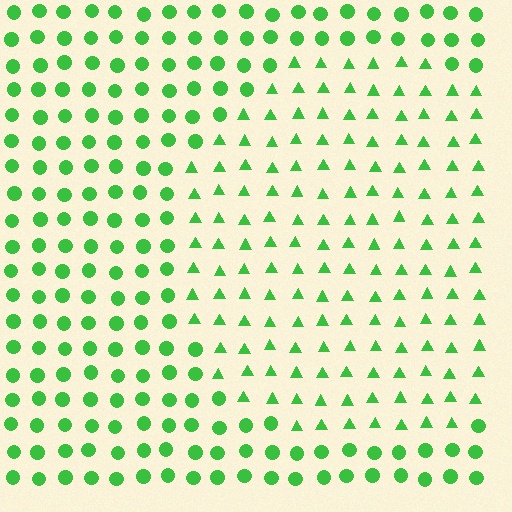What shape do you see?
I see a circle.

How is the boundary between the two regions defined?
The boundary is defined by a change in element shape: triangles inside vs. circles outside. All elements share the same color and spacing.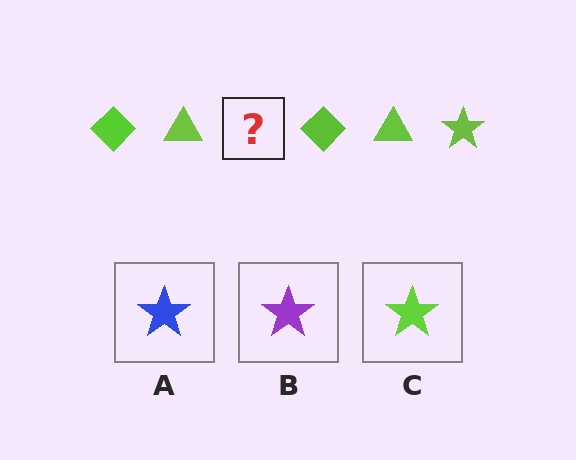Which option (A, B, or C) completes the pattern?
C.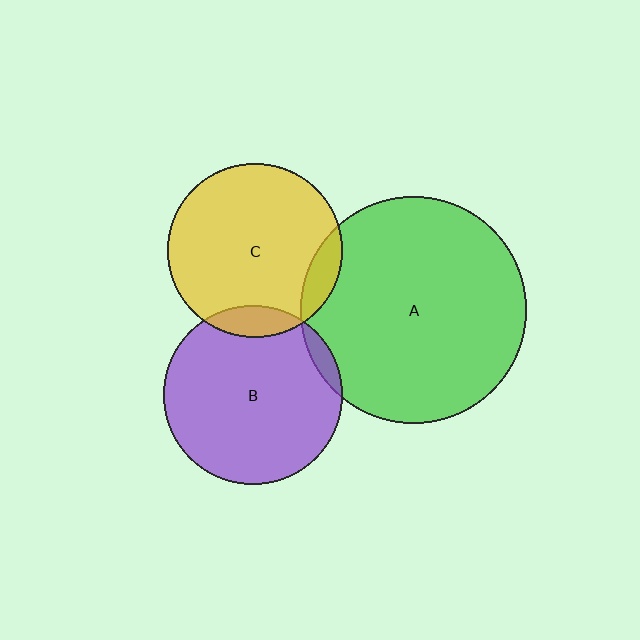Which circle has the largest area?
Circle A (green).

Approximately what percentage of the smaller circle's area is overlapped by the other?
Approximately 10%.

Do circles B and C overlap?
Yes.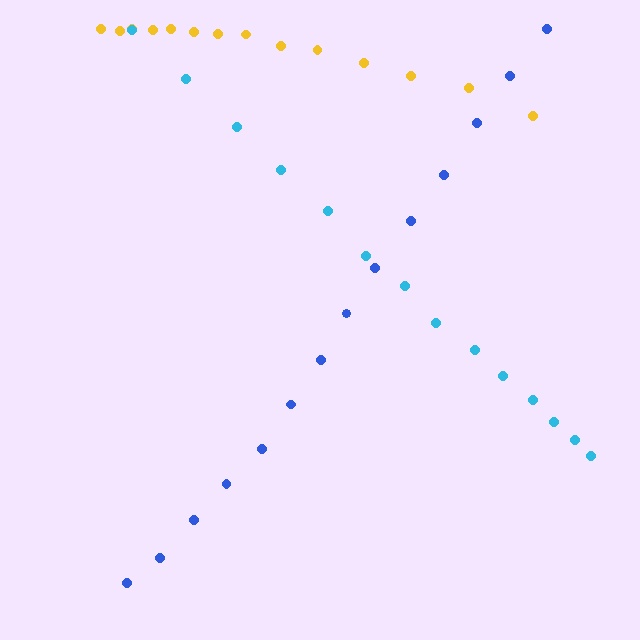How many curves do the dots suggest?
There are 3 distinct paths.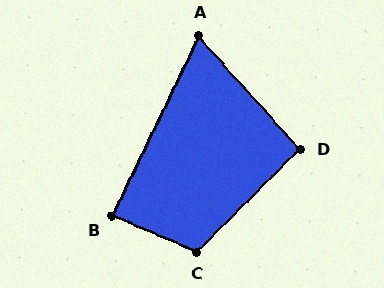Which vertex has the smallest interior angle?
A, at approximately 68 degrees.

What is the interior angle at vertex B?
Approximately 87 degrees (approximately right).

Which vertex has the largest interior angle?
C, at approximately 112 degrees.